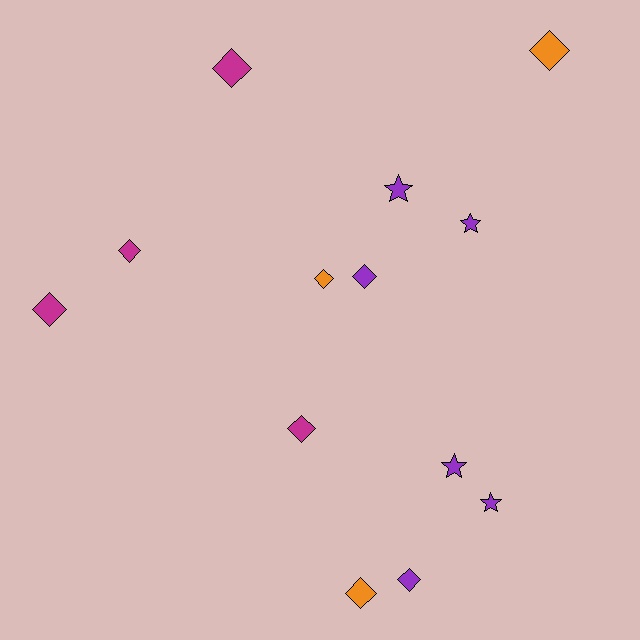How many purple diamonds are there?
There are 2 purple diamonds.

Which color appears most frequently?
Purple, with 6 objects.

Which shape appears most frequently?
Diamond, with 9 objects.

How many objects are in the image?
There are 13 objects.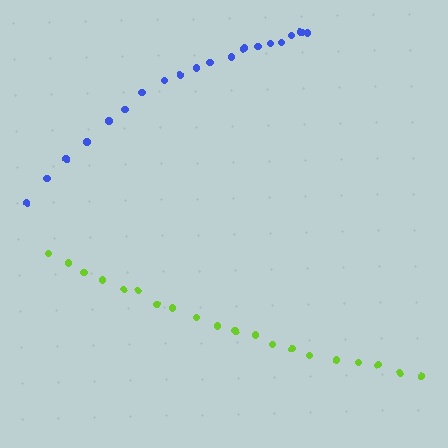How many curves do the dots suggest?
There are 2 distinct paths.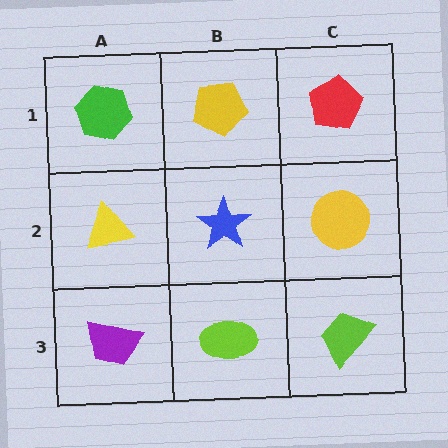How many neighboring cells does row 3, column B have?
3.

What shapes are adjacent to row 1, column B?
A blue star (row 2, column B), a green hexagon (row 1, column A), a red pentagon (row 1, column C).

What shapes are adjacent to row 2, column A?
A green hexagon (row 1, column A), a purple trapezoid (row 3, column A), a blue star (row 2, column B).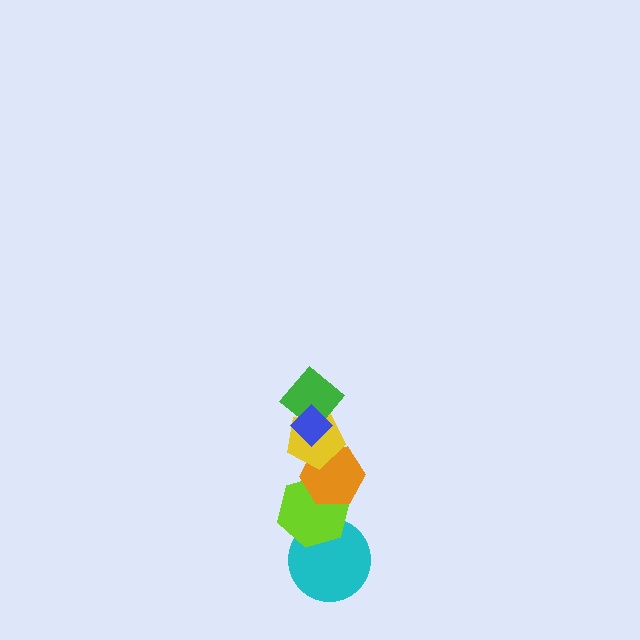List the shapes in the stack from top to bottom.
From top to bottom: the blue diamond, the green diamond, the yellow pentagon, the orange hexagon, the lime hexagon, the cyan circle.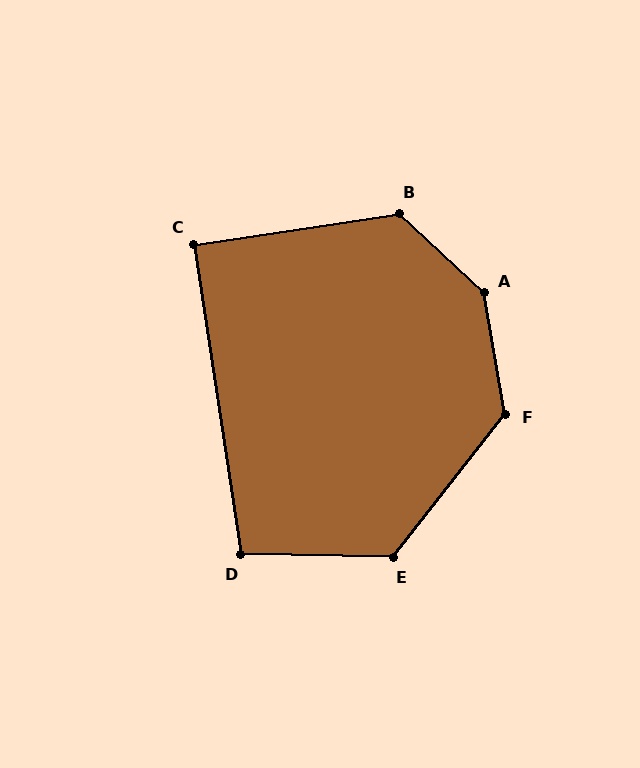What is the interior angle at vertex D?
Approximately 100 degrees (obtuse).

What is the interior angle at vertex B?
Approximately 128 degrees (obtuse).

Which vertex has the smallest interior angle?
C, at approximately 90 degrees.